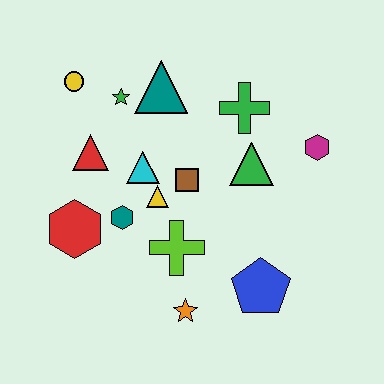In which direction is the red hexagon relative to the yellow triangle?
The red hexagon is to the left of the yellow triangle.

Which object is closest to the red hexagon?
The teal hexagon is closest to the red hexagon.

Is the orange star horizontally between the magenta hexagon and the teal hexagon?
Yes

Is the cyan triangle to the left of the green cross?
Yes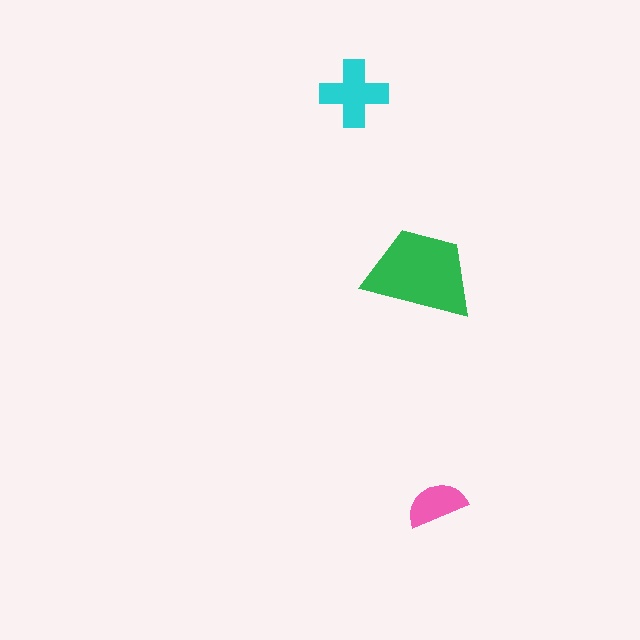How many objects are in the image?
There are 3 objects in the image.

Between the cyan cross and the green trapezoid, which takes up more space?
The green trapezoid.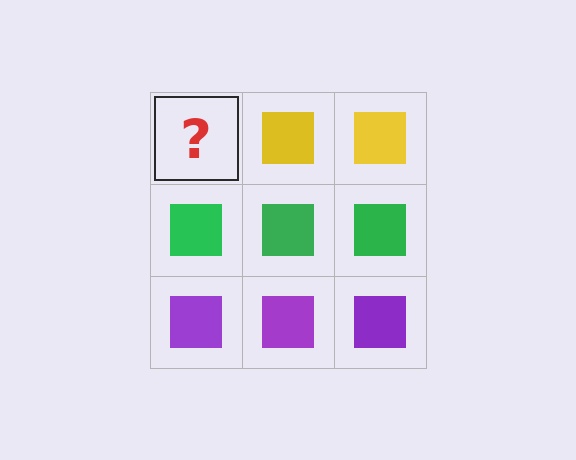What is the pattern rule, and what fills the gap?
The rule is that each row has a consistent color. The gap should be filled with a yellow square.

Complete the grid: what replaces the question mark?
The question mark should be replaced with a yellow square.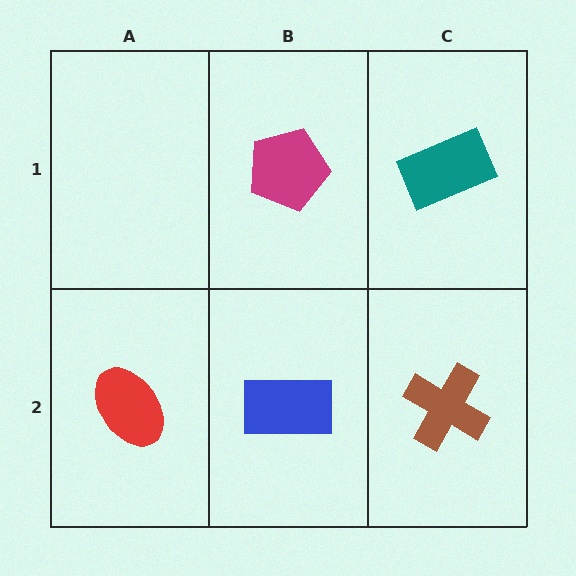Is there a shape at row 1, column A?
No, that cell is empty.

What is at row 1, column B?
A magenta pentagon.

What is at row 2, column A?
A red ellipse.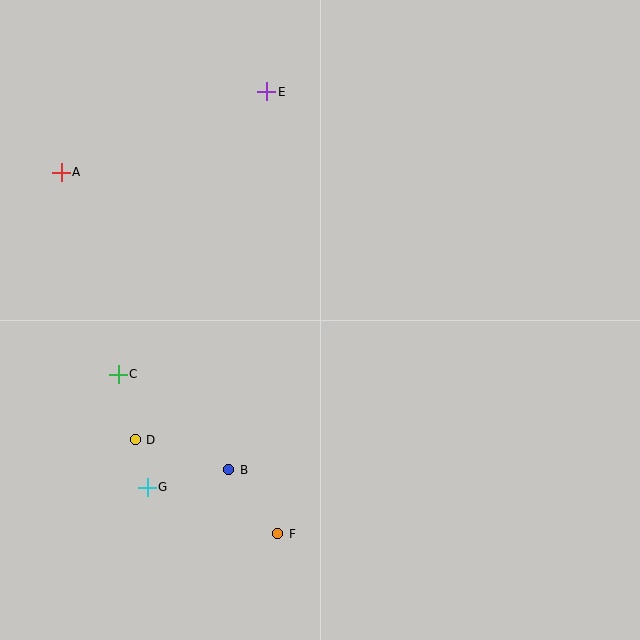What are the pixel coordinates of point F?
Point F is at (278, 534).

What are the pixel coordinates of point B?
Point B is at (229, 470).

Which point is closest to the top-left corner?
Point A is closest to the top-left corner.